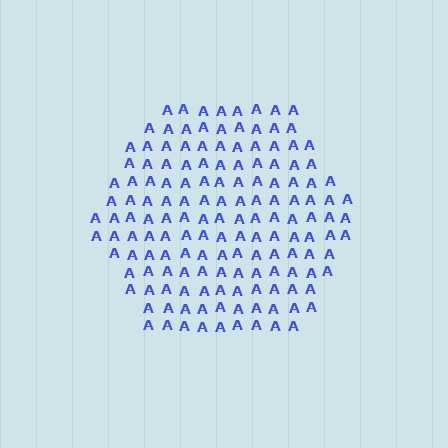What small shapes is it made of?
It is made of small letter A's.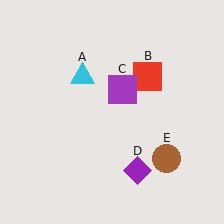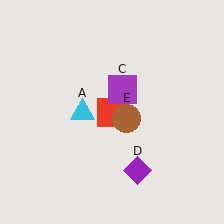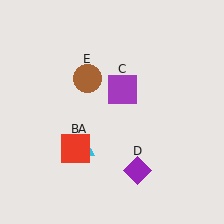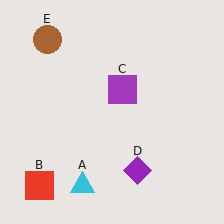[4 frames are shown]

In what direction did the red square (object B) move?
The red square (object B) moved down and to the left.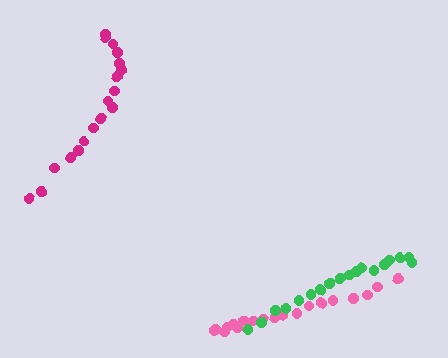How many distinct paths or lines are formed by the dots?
There are 3 distinct paths.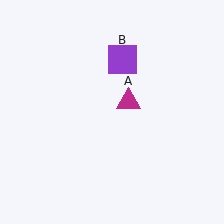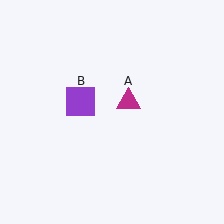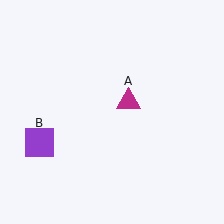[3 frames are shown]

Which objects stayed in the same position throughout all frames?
Magenta triangle (object A) remained stationary.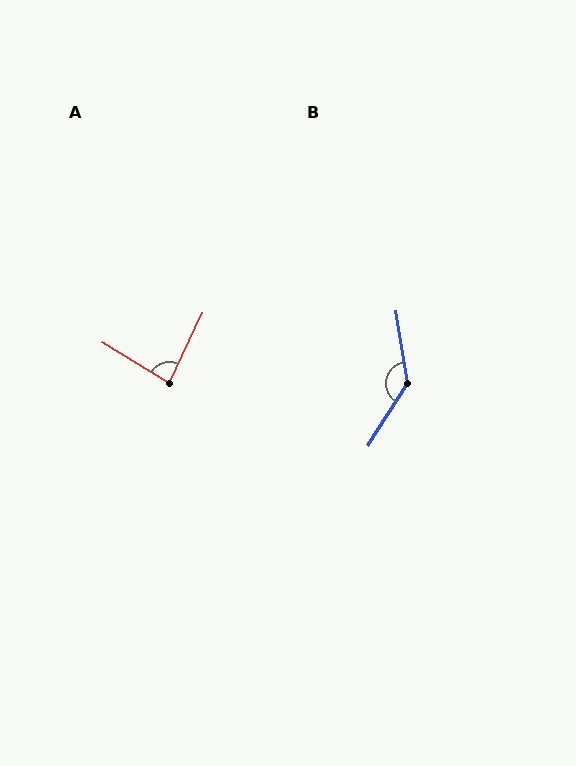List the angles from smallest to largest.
A (83°), B (138°).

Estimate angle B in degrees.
Approximately 138 degrees.